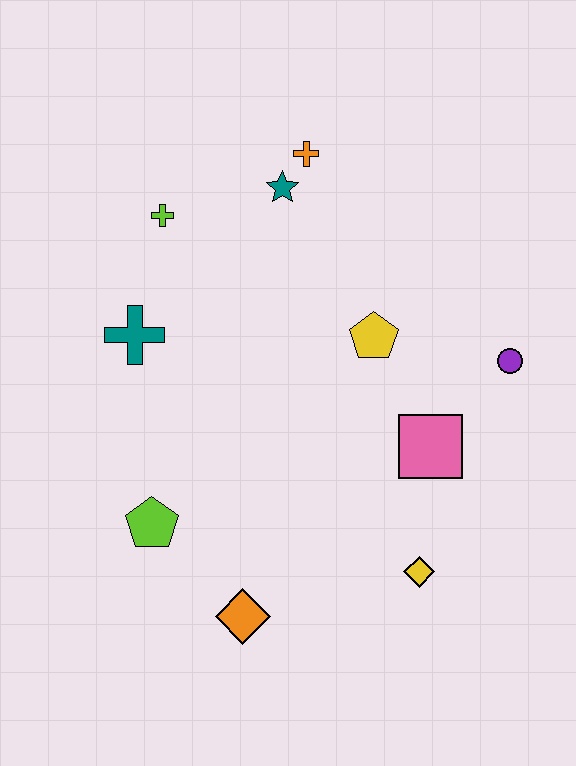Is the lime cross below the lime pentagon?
No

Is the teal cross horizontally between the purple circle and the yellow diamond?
No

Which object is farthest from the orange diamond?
The orange cross is farthest from the orange diamond.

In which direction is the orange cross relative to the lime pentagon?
The orange cross is above the lime pentagon.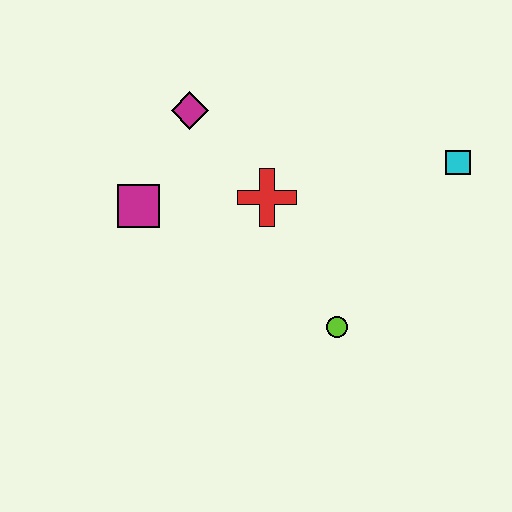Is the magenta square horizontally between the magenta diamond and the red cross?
No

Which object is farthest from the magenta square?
The cyan square is farthest from the magenta square.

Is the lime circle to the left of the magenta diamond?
No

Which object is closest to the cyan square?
The red cross is closest to the cyan square.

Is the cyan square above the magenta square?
Yes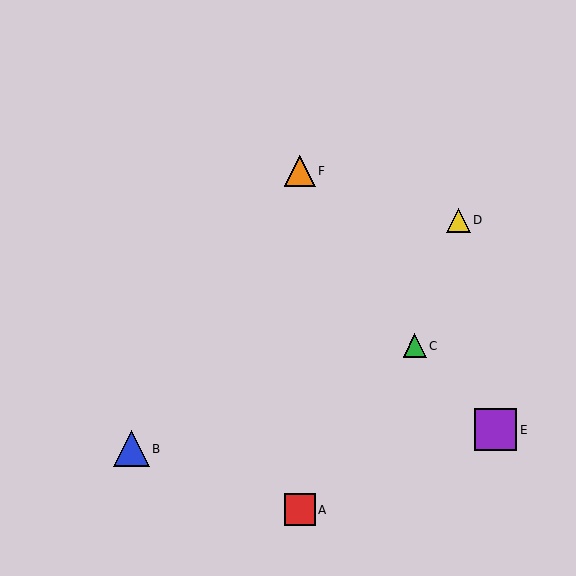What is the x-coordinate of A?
Object A is at x≈300.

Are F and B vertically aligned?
No, F is at x≈300 and B is at x≈131.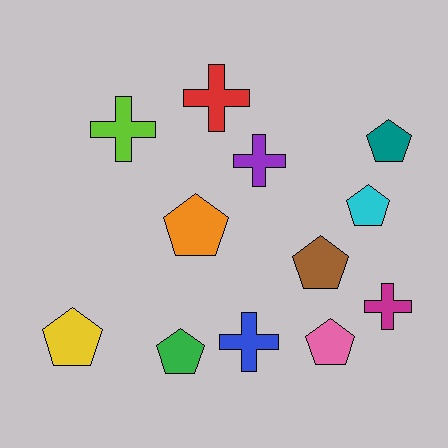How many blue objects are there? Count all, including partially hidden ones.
There is 1 blue object.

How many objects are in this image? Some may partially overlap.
There are 12 objects.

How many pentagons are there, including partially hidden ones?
There are 7 pentagons.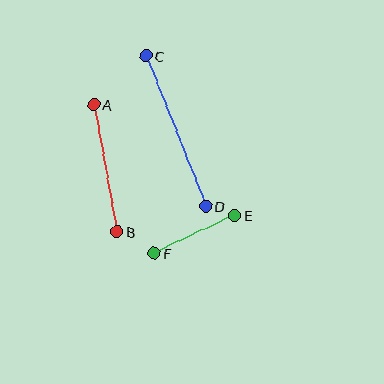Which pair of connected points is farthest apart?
Points C and D are farthest apart.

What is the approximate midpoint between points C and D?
The midpoint is at approximately (176, 131) pixels.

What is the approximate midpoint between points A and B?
The midpoint is at approximately (105, 168) pixels.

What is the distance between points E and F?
The distance is approximately 89 pixels.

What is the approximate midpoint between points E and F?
The midpoint is at approximately (195, 234) pixels.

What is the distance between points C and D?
The distance is approximately 162 pixels.